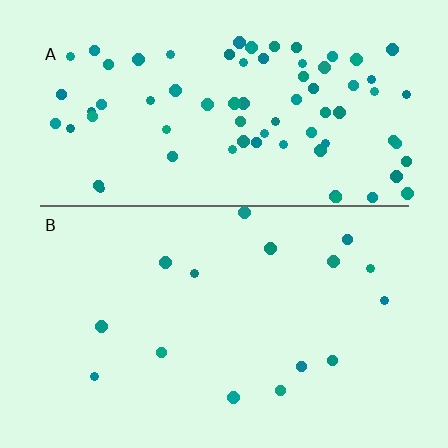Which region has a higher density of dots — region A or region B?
A (the top).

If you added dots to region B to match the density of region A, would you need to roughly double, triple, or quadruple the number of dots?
Approximately quadruple.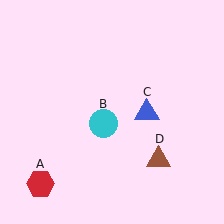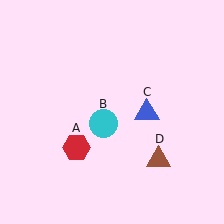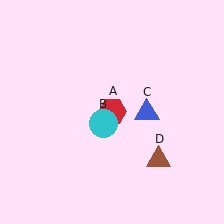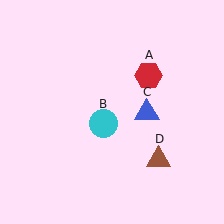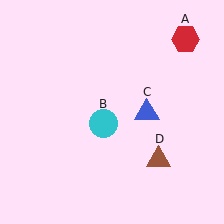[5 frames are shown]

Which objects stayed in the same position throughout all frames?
Cyan circle (object B) and blue triangle (object C) and brown triangle (object D) remained stationary.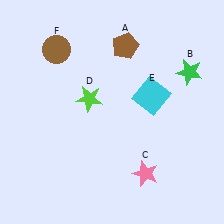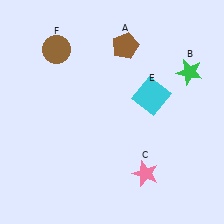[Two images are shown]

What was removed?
The lime star (D) was removed in Image 2.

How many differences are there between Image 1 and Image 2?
There is 1 difference between the two images.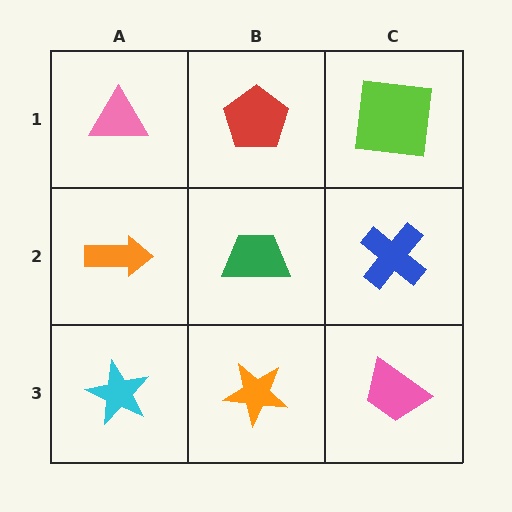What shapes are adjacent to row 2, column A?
A pink triangle (row 1, column A), a cyan star (row 3, column A), a green trapezoid (row 2, column B).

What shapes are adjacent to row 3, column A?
An orange arrow (row 2, column A), an orange star (row 3, column B).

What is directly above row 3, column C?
A blue cross.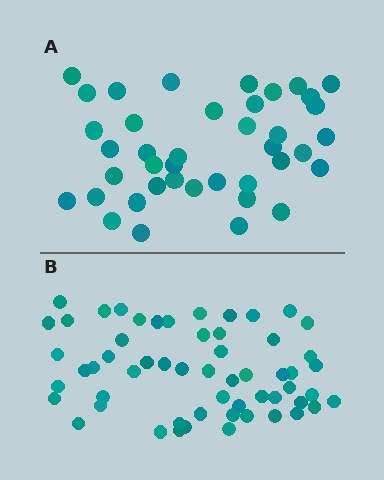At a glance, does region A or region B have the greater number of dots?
Region B (the bottom region) has more dots.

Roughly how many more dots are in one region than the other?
Region B has approximately 15 more dots than region A.